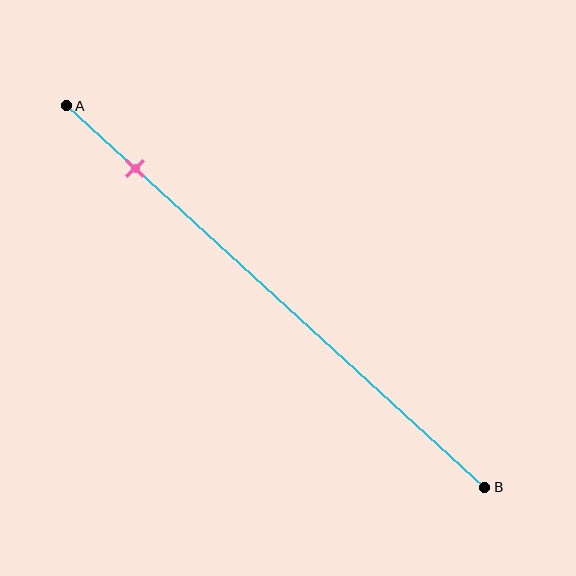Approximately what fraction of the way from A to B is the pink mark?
The pink mark is approximately 15% of the way from A to B.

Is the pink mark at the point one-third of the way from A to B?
No, the mark is at about 15% from A, not at the 33% one-third point.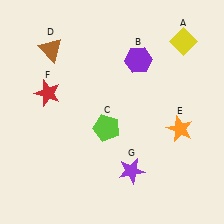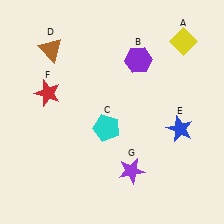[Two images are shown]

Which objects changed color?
C changed from lime to cyan. E changed from orange to blue.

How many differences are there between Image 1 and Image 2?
There are 2 differences between the two images.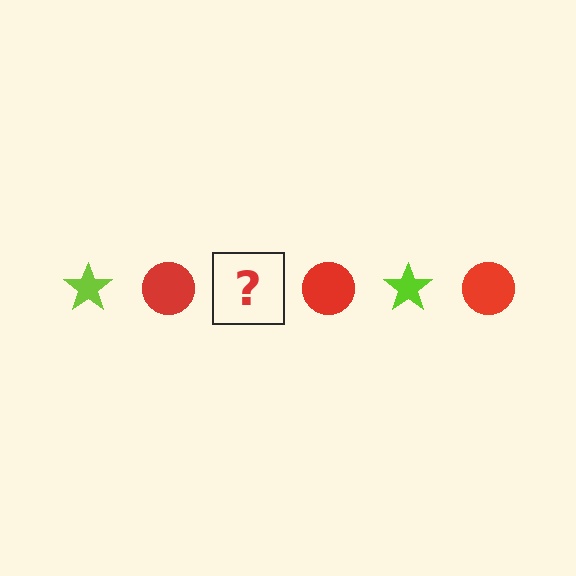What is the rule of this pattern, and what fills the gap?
The rule is that the pattern alternates between lime star and red circle. The gap should be filled with a lime star.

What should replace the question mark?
The question mark should be replaced with a lime star.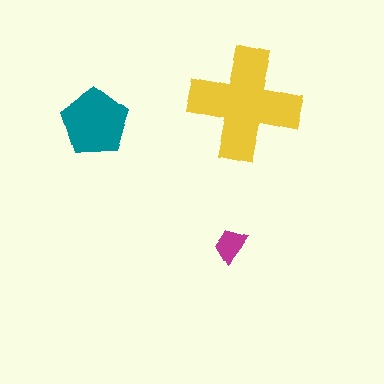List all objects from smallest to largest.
The magenta trapezoid, the teal pentagon, the yellow cross.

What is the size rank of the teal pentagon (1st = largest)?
2nd.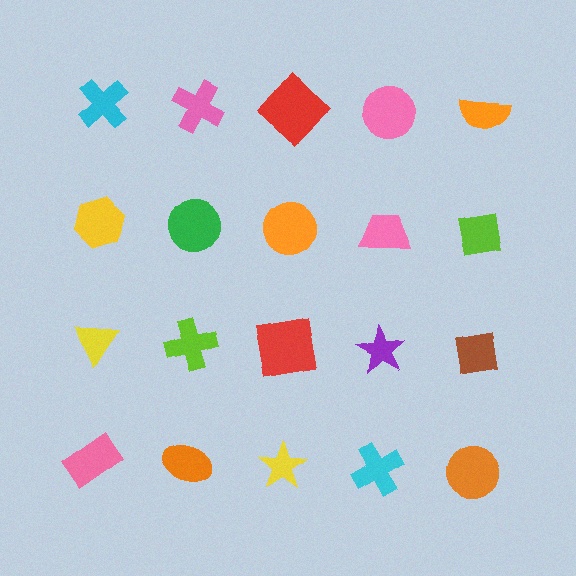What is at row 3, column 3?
A red square.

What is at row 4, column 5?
An orange circle.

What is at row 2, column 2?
A green circle.